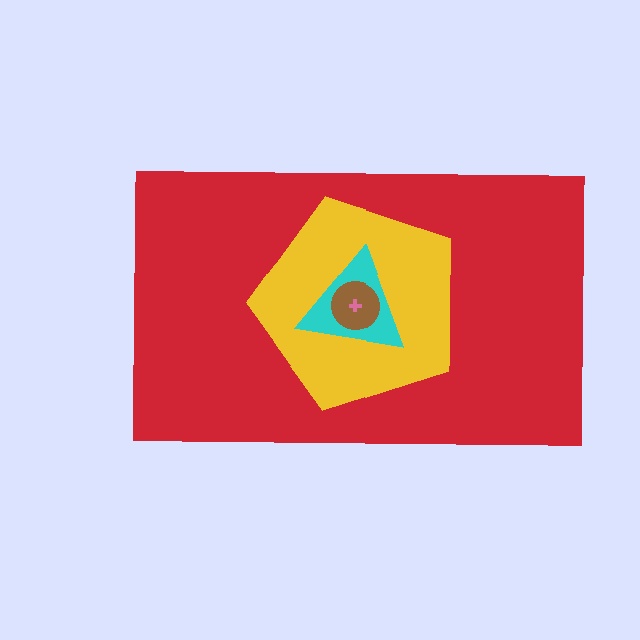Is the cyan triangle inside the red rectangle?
Yes.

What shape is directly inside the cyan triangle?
The brown circle.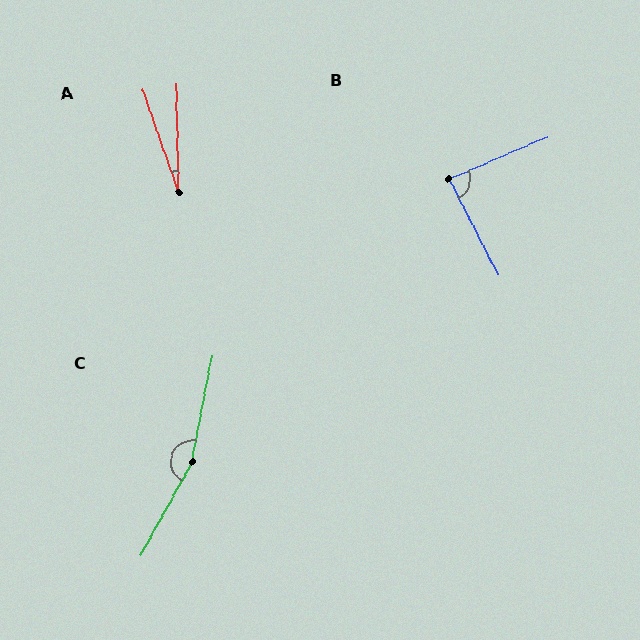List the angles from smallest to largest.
A (18°), B (86°), C (162°).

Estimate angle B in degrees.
Approximately 86 degrees.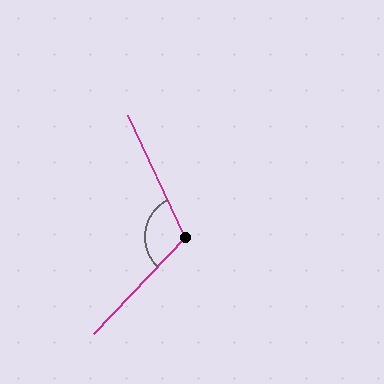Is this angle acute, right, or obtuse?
It is obtuse.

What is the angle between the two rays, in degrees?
Approximately 112 degrees.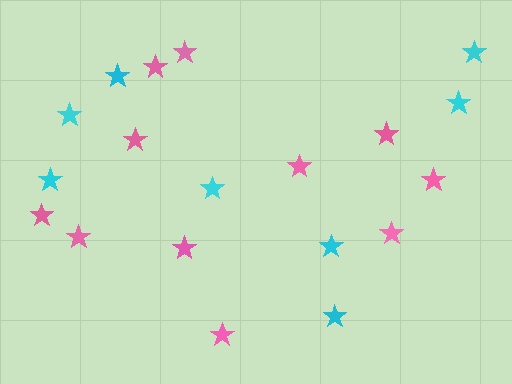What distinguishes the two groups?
There are 2 groups: one group of pink stars (11) and one group of cyan stars (8).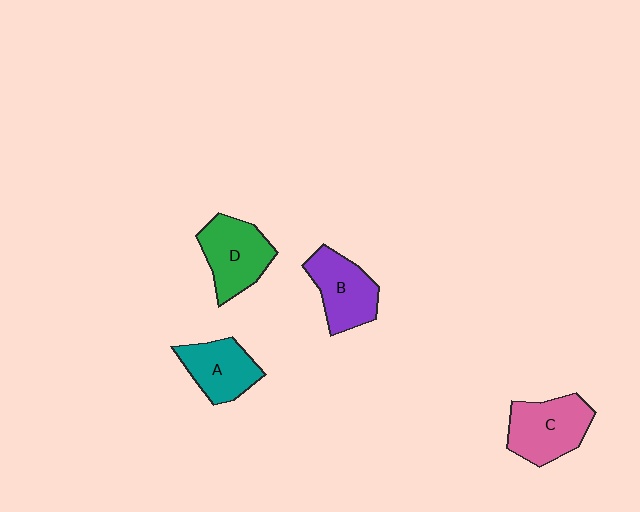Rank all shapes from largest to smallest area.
From largest to smallest: C (pink), D (green), B (purple), A (teal).